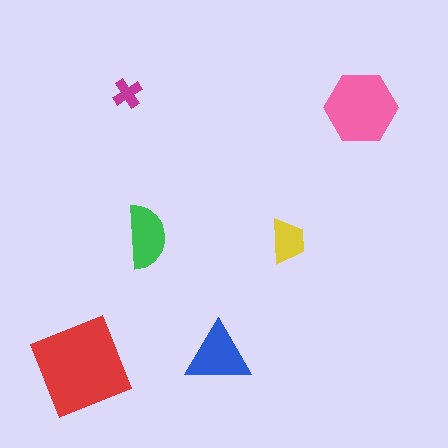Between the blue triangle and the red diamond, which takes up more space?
The red diamond.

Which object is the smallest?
The magenta cross.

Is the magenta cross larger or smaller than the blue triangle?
Smaller.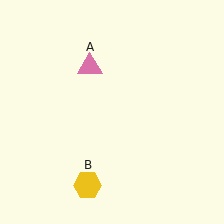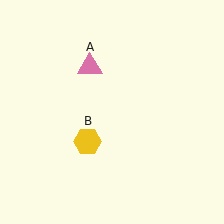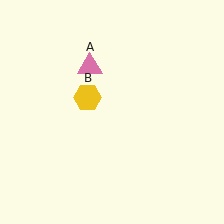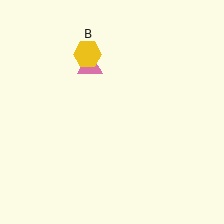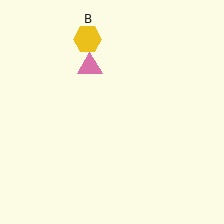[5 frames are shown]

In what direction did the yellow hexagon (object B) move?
The yellow hexagon (object B) moved up.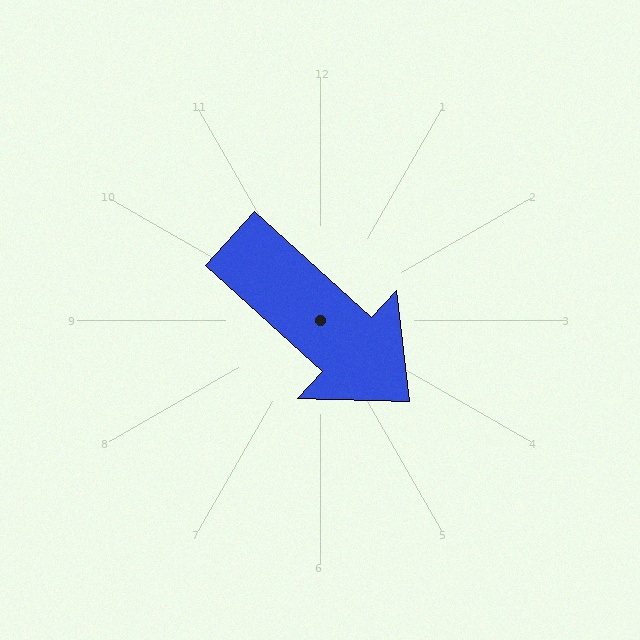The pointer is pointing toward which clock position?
Roughly 4 o'clock.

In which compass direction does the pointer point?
Southeast.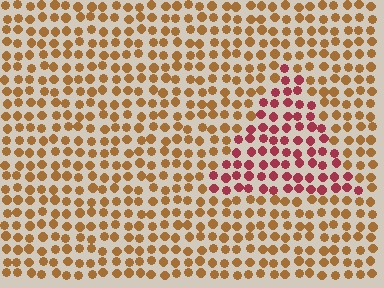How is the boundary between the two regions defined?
The boundary is defined purely by a slight shift in hue (about 44 degrees). Spacing, size, and orientation are identical on both sides.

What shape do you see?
I see a triangle.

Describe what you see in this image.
The image is filled with small brown elements in a uniform arrangement. A triangle-shaped region is visible where the elements are tinted to a slightly different hue, forming a subtle color boundary.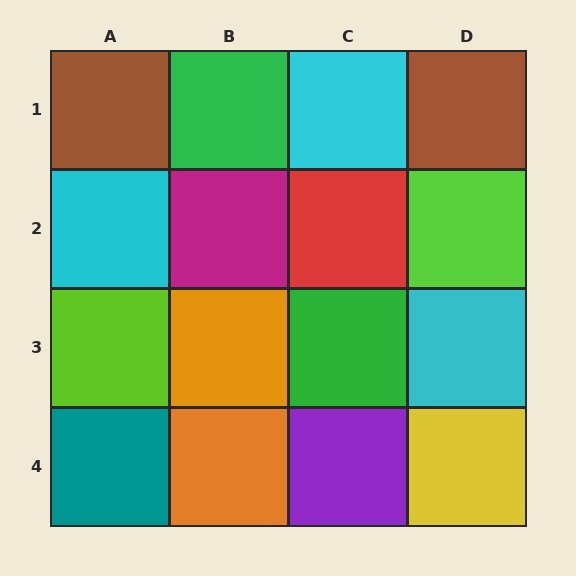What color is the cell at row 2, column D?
Lime.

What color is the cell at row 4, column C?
Purple.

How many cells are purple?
1 cell is purple.